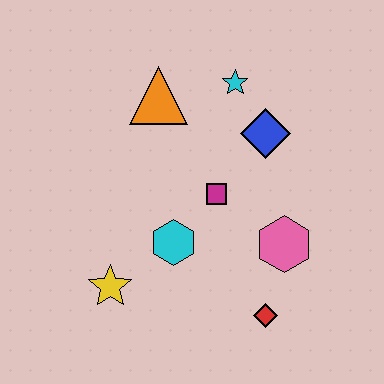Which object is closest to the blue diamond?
The cyan star is closest to the blue diamond.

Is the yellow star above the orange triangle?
No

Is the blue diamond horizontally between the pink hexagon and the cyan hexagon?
Yes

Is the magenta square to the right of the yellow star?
Yes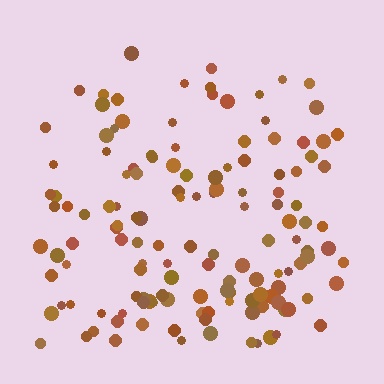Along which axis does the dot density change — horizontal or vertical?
Vertical.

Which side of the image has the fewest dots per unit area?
The top.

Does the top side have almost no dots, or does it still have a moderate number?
Still a moderate number, just noticeably fewer than the bottom.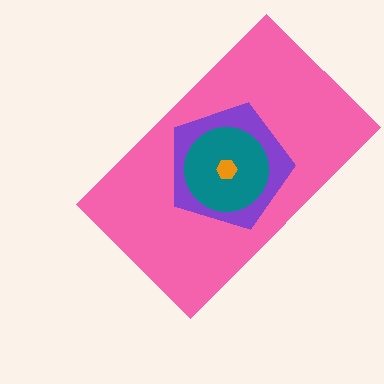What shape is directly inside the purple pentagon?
The teal circle.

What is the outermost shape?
The pink rectangle.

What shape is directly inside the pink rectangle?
The purple pentagon.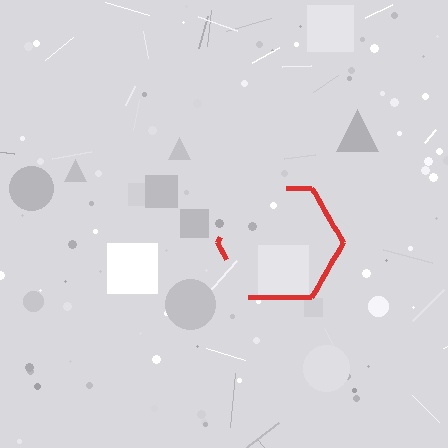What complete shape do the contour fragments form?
The contour fragments form a hexagon.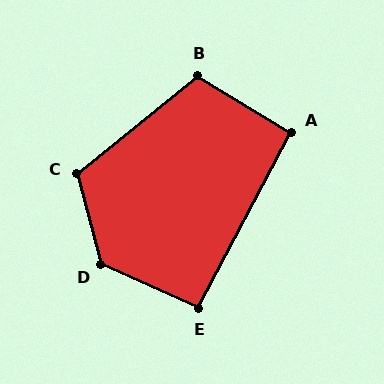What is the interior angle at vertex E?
Approximately 94 degrees (approximately right).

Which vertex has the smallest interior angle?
A, at approximately 93 degrees.